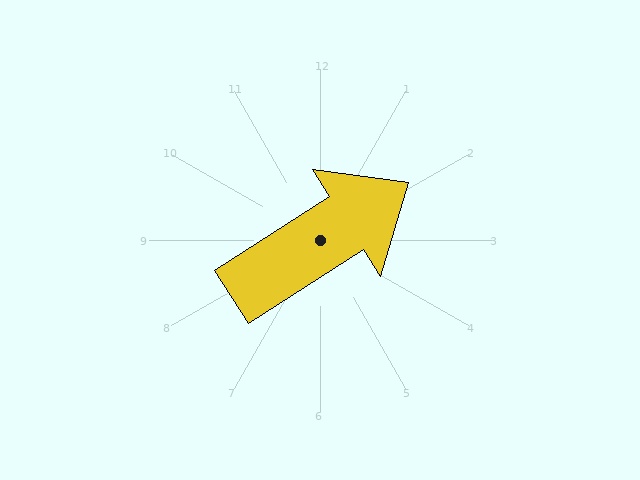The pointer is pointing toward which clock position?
Roughly 2 o'clock.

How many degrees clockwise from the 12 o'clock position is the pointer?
Approximately 57 degrees.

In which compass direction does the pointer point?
Northeast.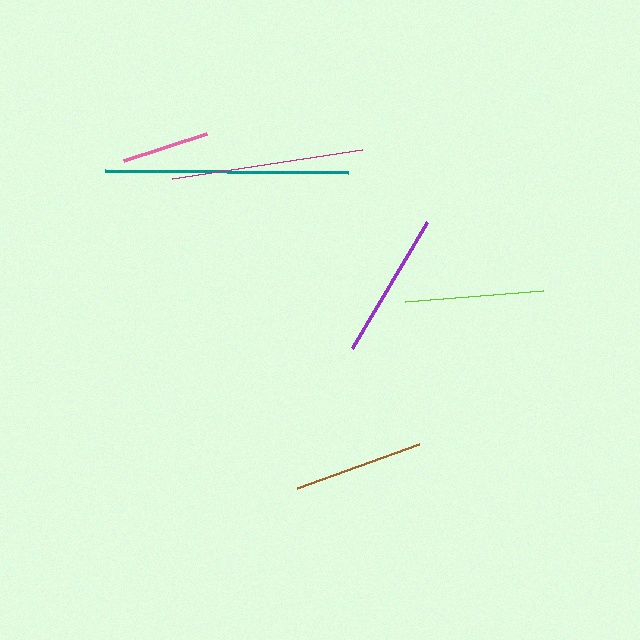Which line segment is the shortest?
The pink line is the shortest at approximately 88 pixels.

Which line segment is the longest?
The teal line is the longest at approximately 243 pixels.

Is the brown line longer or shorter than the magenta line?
The magenta line is longer than the brown line.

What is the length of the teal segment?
The teal segment is approximately 243 pixels long.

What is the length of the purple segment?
The purple segment is approximately 147 pixels long.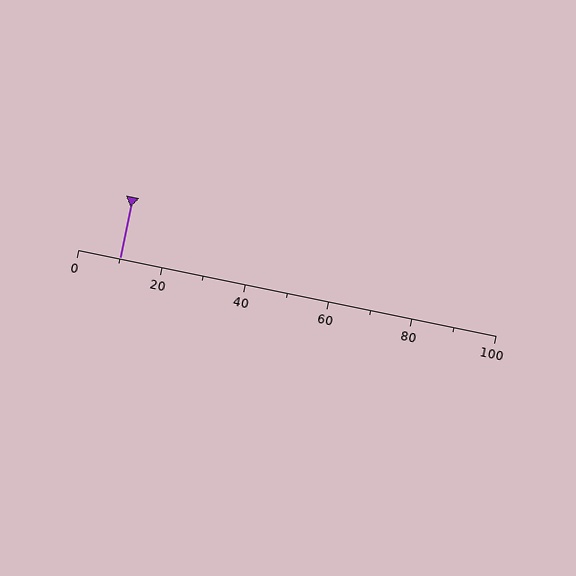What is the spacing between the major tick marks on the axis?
The major ticks are spaced 20 apart.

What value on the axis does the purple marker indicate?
The marker indicates approximately 10.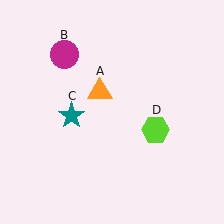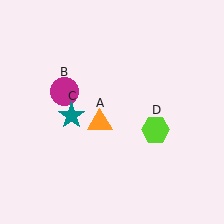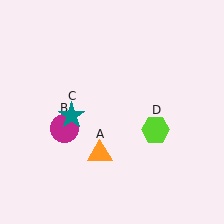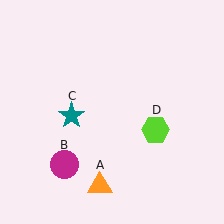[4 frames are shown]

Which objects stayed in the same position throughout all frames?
Teal star (object C) and lime hexagon (object D) remained stationary.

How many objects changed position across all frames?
2 objects changed position: orange triangle (object A), magenta circle (object B).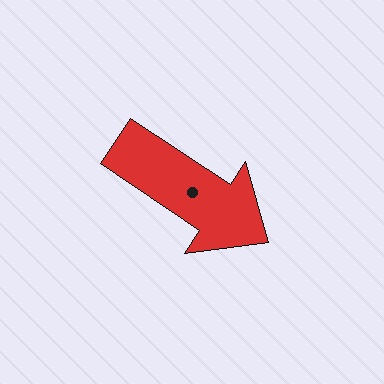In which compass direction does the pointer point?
Southeast.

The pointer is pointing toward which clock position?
Roughly 4 o'clock.